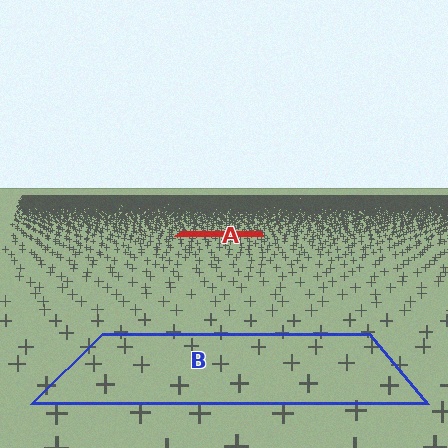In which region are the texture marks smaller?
The texture marks are smaller in region A, because it is farther away.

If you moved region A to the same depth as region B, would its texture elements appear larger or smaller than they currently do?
They would appear larger. At a closer depth, the same texture elements are projected at a bigger on-screen size.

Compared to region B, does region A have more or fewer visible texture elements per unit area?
Region A has more texture elements per unit area — they are packed more densely because it is farther away.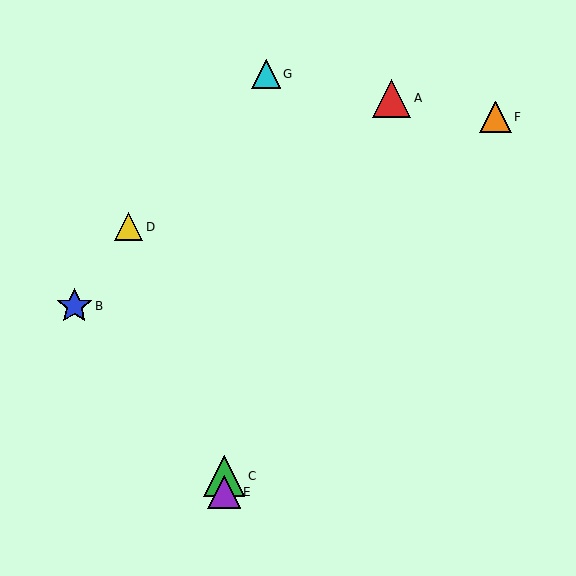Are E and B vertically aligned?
No, E is at x≈224 and B is at x≈74.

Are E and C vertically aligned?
Yes, both are at x≈224.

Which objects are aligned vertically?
Objects C, E are aligned vertically.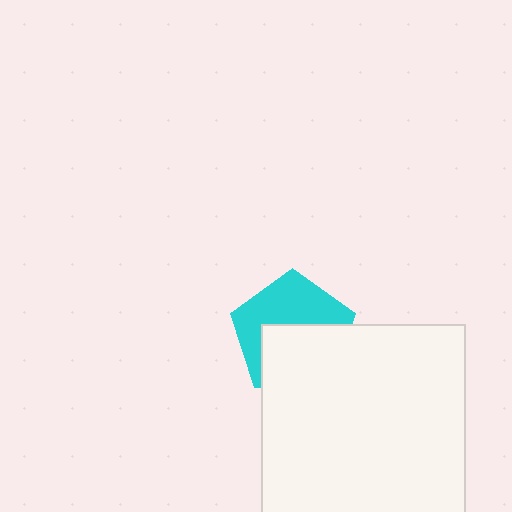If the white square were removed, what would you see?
You would see the complete cyan pentagon.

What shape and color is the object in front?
The object in front is a white square.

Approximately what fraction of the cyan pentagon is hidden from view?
Roughly 50% of the cyan pentagon is hidden behind the white square.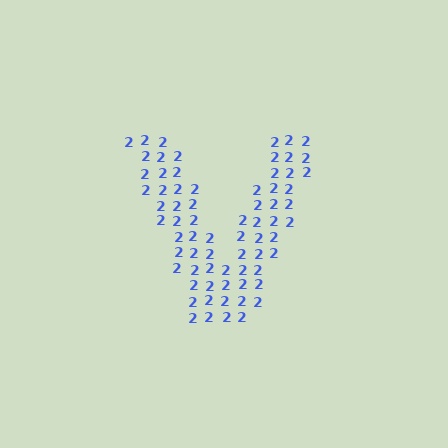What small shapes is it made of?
It is made of small digit 2's.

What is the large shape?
The large shape is the letter V.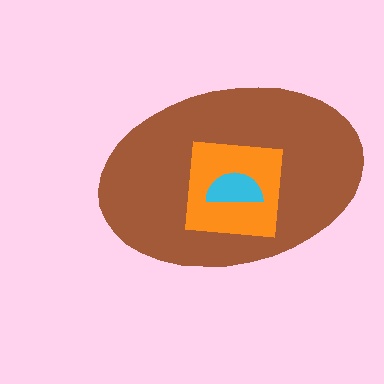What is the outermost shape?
The brown ellipse.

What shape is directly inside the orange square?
The cyan semicircle.